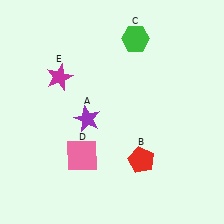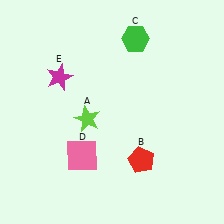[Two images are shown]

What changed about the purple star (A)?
In Image 1, A is purple. In Image 2, it changed to lime.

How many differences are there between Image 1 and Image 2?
There is 1 difference between the two images.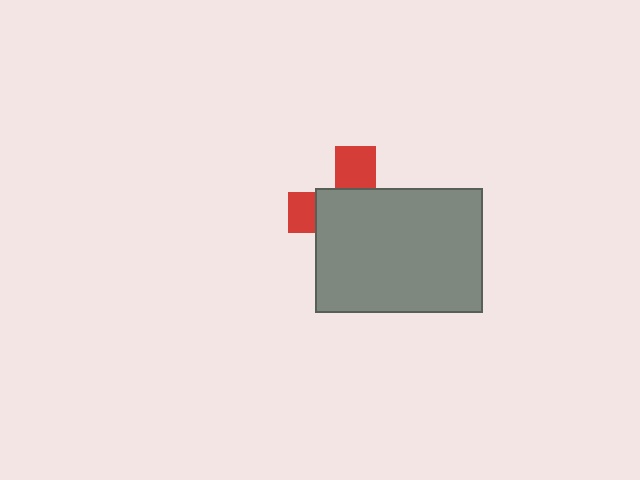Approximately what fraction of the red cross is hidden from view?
Roughly 69% of the red cross is hidden behind the gray rectangle.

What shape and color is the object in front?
The object in front is a gray rectangle.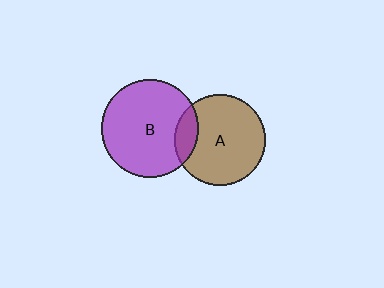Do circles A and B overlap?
Yes.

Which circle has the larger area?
Circle B (purple).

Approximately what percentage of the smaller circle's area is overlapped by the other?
Approximately 15%.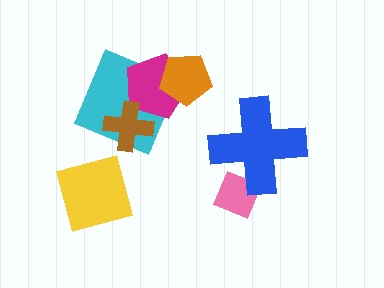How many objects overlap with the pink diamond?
1 object overlaps with the pink diamond.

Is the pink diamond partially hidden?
Yes, it is partially covered by another shape.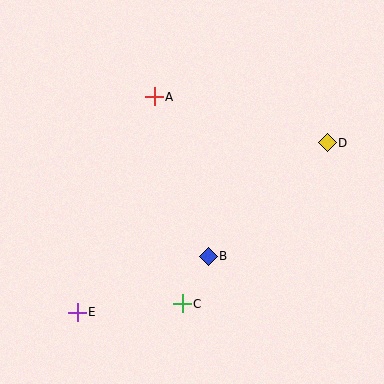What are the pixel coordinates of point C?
Point C is at (182, 304).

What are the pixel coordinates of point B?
Point B is at (208, 256).